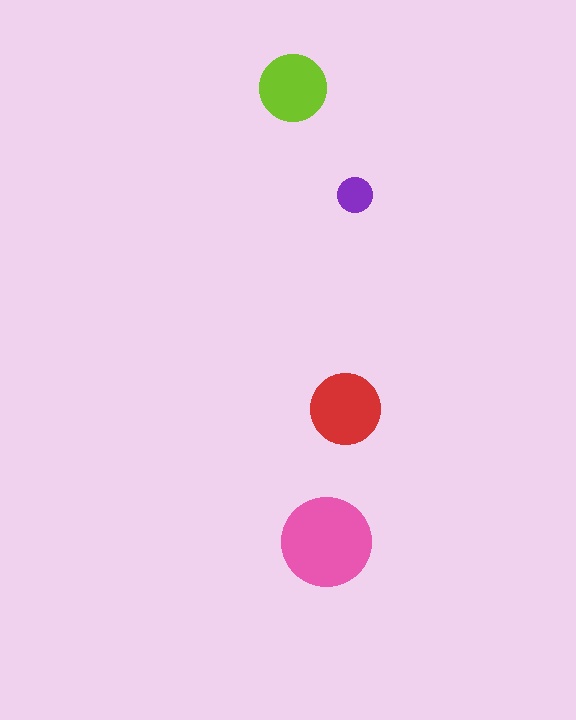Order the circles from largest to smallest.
the pink one, the red one, the lime one, the purple one.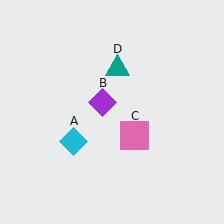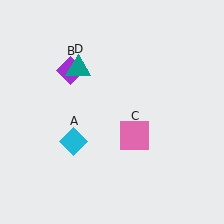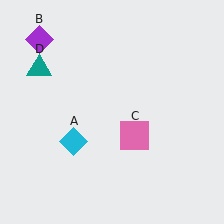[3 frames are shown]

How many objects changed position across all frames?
2 objects changed position: purple diamond (object B), teal triangle (object D).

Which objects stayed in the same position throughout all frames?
Cyan diamond (object A) and pink square (object C) remained stationary.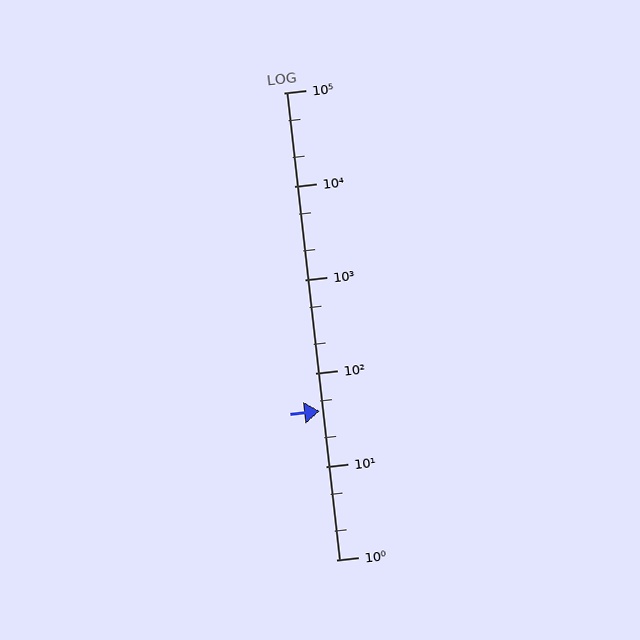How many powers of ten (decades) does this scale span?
The scale spans 5 decades, from 1 to 100000.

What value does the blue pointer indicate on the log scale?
The pointer indicates approximately 39.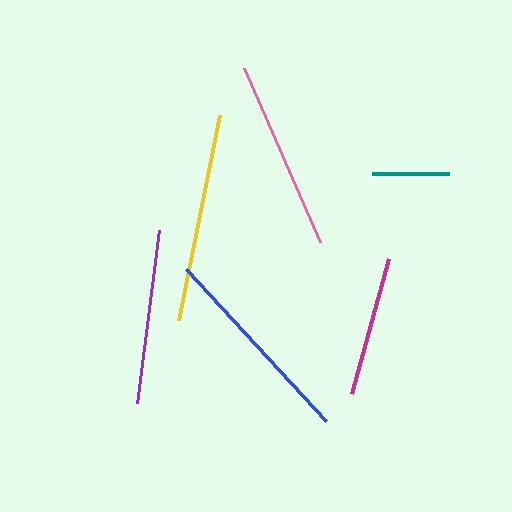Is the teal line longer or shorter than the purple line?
The purple line is longer than the teal line.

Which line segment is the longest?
The yellow line is the longest at approximately 209 pixels.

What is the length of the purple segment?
The purple segment is approximately 175 pixels long.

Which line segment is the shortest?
The teal line is the shortest at approximately 78 pixels.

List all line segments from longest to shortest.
From longest to shortest: yellow, blue, pink, purple, magenta, teal.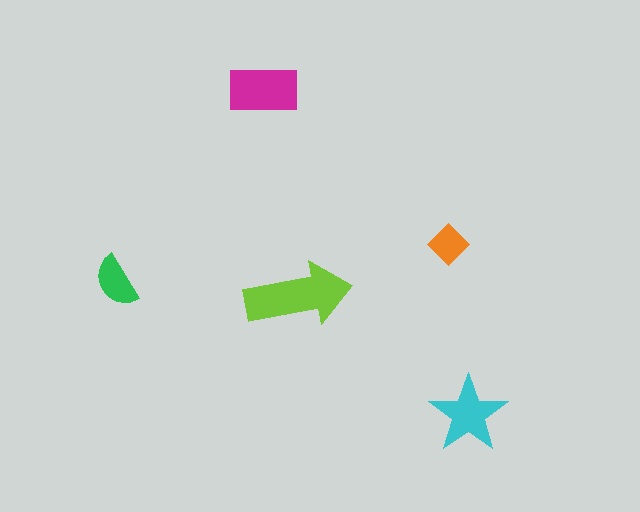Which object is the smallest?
The orange diamond.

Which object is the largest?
The lime arrow.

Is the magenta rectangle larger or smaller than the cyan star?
Larger.